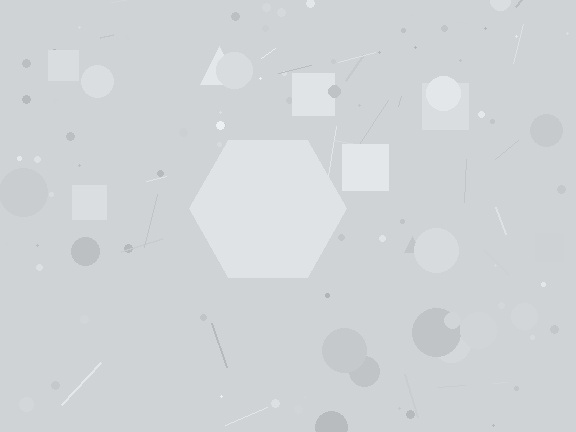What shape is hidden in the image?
A hexagon is hidden in the image.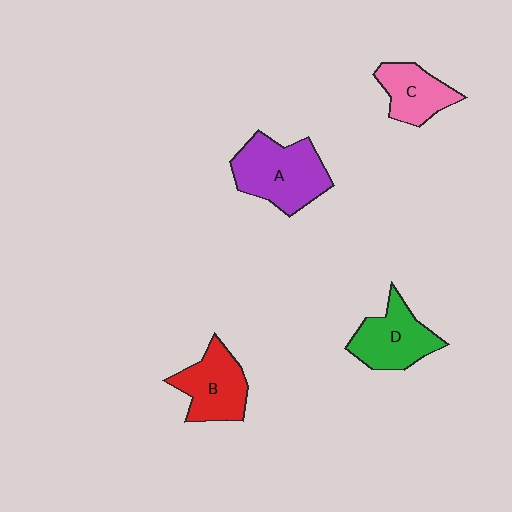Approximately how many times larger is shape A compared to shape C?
Approximately 1.6 times.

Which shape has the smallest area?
Shape C (pink).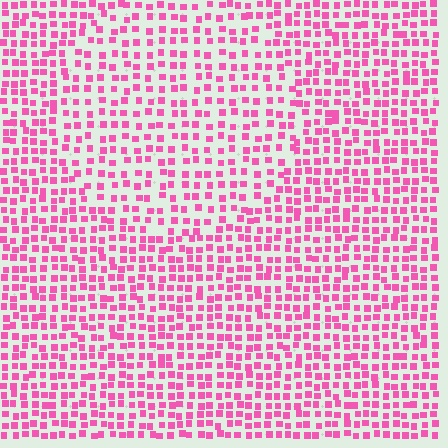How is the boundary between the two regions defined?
The boundary is defined by a change in element density (approximately 1.5x ratio). All elements are the same color, size, and shape.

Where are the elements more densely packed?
The elements are more densely packed outside the circle boundary.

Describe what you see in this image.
The image contains small pink elements arranged at two different densities. A circle-shaped region is visible where the elements are less densely packed than the surrounding area.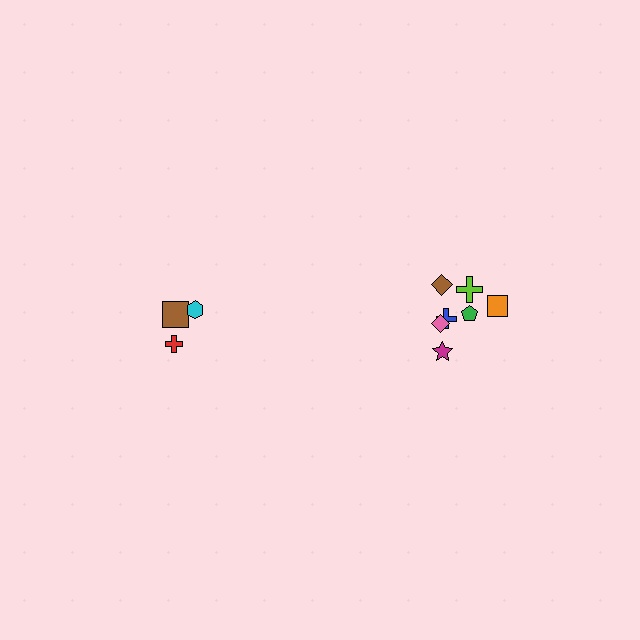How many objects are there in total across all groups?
There are 10 objects.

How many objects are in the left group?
There are 3 objects.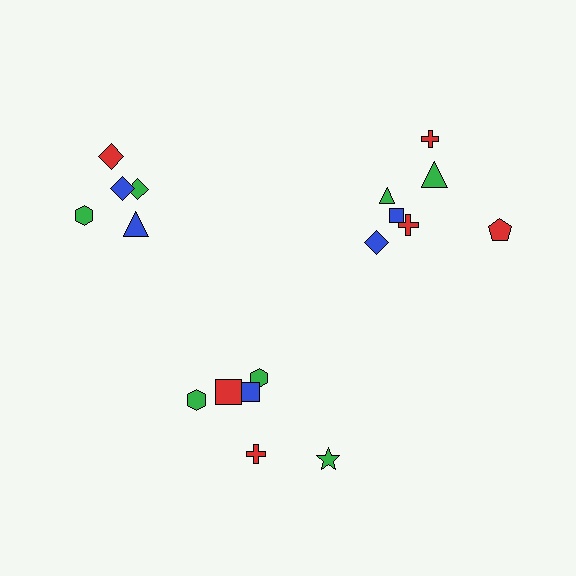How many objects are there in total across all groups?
There are 19 objects.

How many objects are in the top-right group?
There are 7 objects.